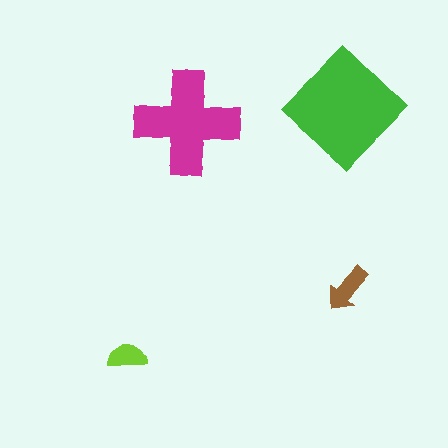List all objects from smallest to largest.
The lime semicircle, the brown arrow, the magenta cross, the green diamond.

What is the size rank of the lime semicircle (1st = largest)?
4th.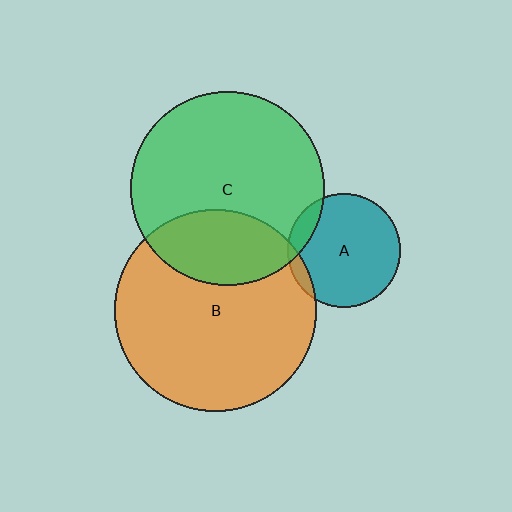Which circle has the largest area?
Circle B (orange).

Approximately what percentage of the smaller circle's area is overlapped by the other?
Approximately 5%.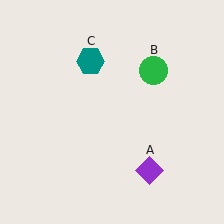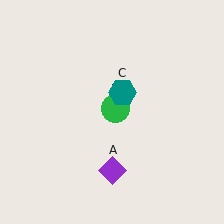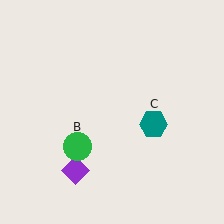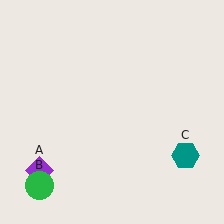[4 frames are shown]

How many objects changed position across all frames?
3 objects changed position: purple diamond (object A), green circle (object B), teal hexagon (object C).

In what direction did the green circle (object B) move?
The green circle (object B) moved down and to the left.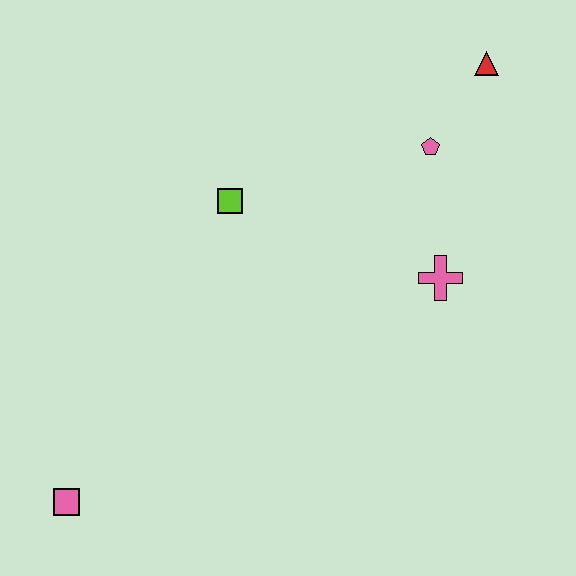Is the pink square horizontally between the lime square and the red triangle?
No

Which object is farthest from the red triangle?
The pink square is farthest from the red triangle.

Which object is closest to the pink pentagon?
The red triangle is closest to the pink pentagon.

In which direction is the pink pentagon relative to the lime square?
The pink pentagon is to the right of the lime square.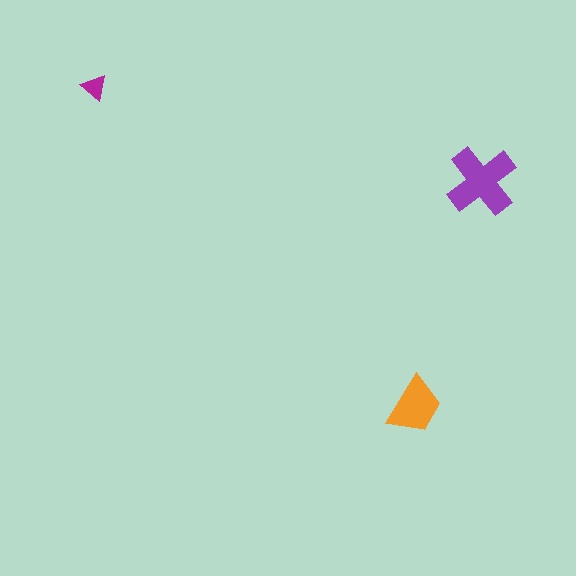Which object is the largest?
The purple cross.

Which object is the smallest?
The magenta triangle.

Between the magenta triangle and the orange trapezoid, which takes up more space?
The orange trapezoid.